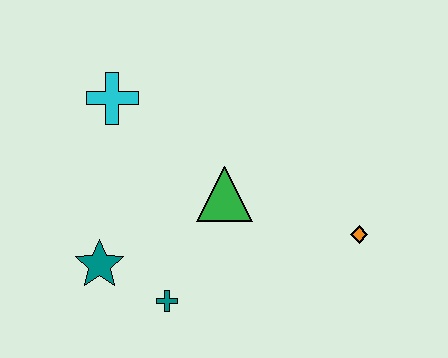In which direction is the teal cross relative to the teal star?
The teal cross is to the right of the teal star.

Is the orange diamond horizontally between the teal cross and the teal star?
No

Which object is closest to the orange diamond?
The green triangle is closest to the orange diamond.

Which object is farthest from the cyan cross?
The orange diamond is farthest from the cyan cross.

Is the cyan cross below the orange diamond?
No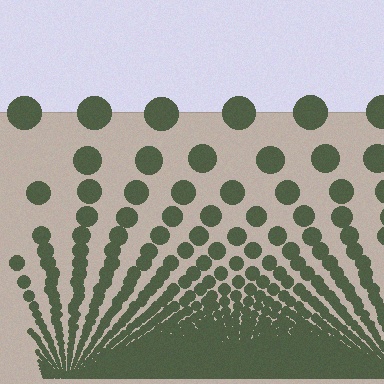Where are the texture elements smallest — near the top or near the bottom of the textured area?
Near the bottom.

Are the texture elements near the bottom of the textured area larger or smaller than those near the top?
Smaller. The gradient is inverted — elements near the bottom are smaller and denser.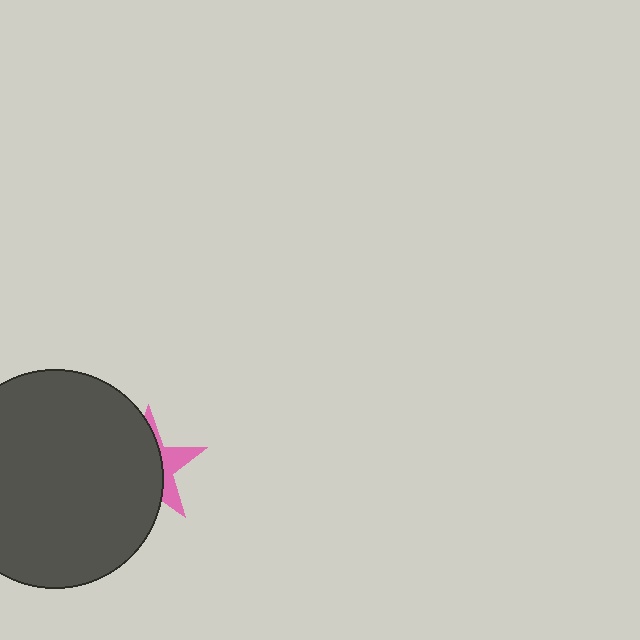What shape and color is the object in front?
The object in front is a dark gray circle.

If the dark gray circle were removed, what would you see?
You would see the complete pink star.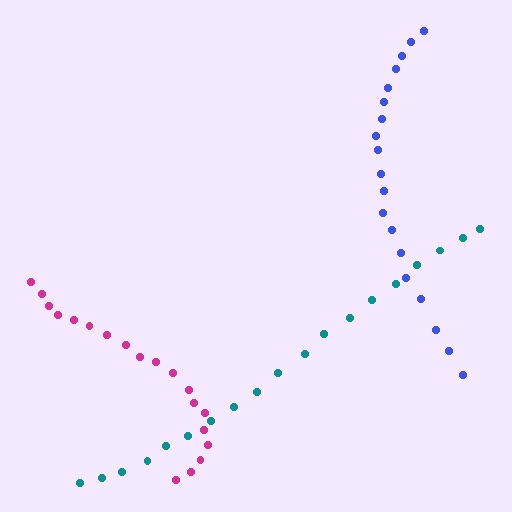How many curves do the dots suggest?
There are 3 distinct paths.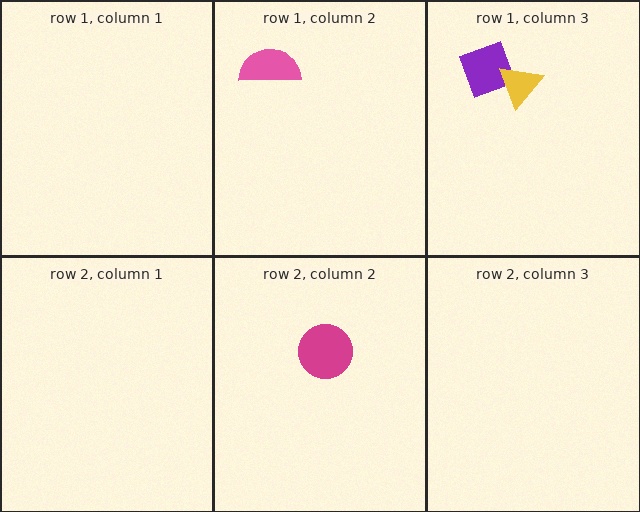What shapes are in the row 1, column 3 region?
The purple square, the yellow triangle.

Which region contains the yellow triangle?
The row 1, column 3 region.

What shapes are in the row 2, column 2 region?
The magenta circle.